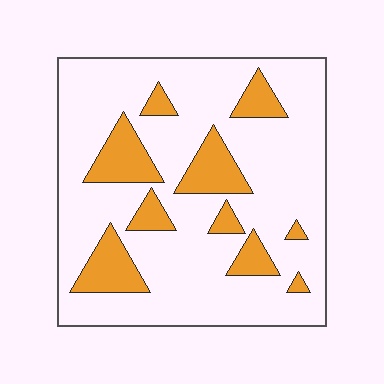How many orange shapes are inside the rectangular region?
10.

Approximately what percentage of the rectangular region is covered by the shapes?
Approximately 20%.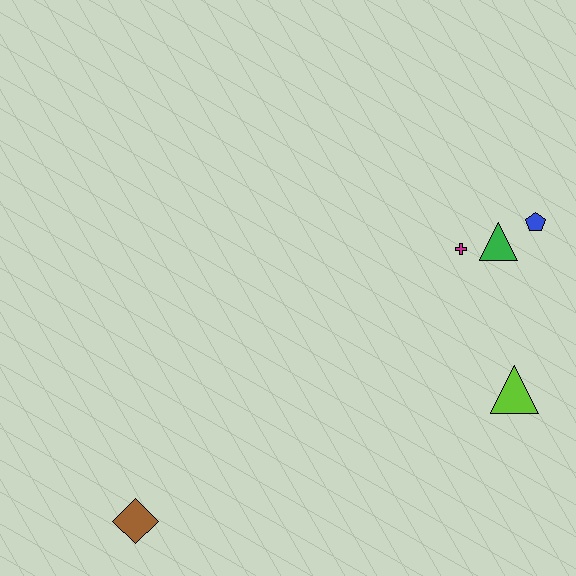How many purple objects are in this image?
There are no purple objects.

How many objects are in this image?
There are 5 objects.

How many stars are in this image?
There are no stars.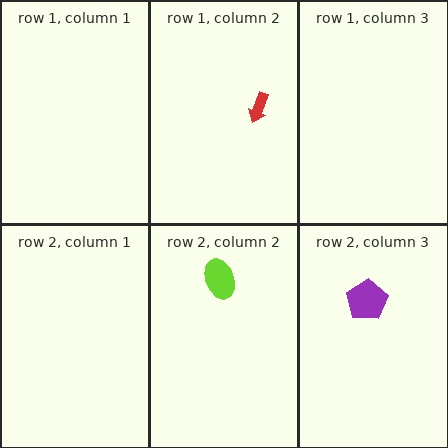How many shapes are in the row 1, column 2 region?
1.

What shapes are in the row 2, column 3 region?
The purple pentagon.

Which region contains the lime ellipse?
The row 2, column 2 region.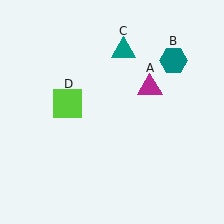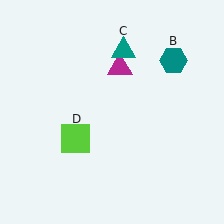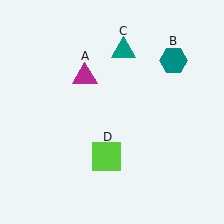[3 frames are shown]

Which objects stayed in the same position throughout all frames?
Teal hexagon (object B) and teal triangle (object C) remained stationary.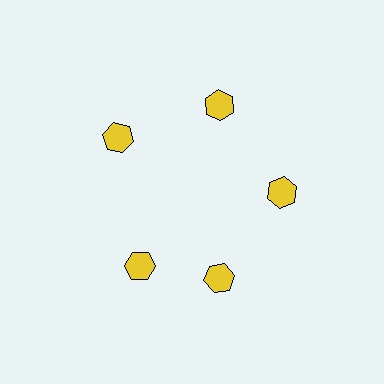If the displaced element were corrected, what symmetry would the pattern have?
It would have 5-fold rotational symmetry — the pattern would map onto itself every 72 degrees.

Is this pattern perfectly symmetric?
No. The 5 yellow hexagons are arranged in a ring, but one element near the 8 o'clock position is rotated out of alignment along the ring, breaking the 5-fold rotational symmetry.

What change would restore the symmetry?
The symmetry would be restored by rotating it back into even spacing with its neighbors so that all 5 hexagons sit at equal angles and equal distance from the center.